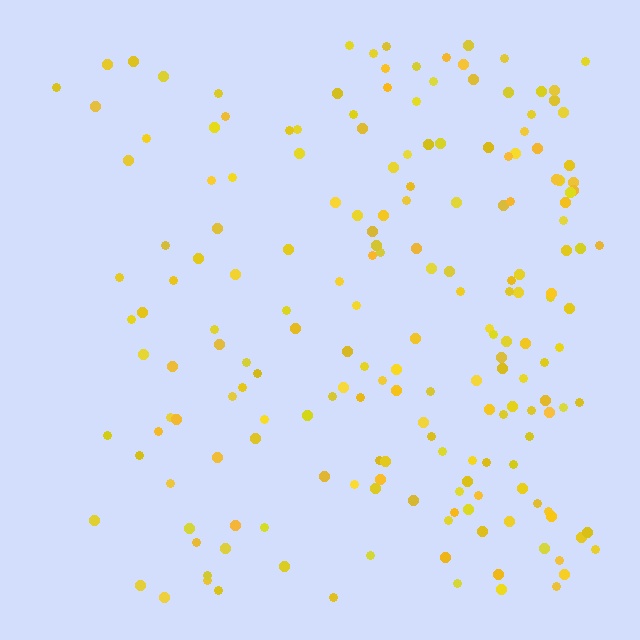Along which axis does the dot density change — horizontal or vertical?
Horizontal.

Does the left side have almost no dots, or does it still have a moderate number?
Still a moderate number, just noticeably fewer than the right.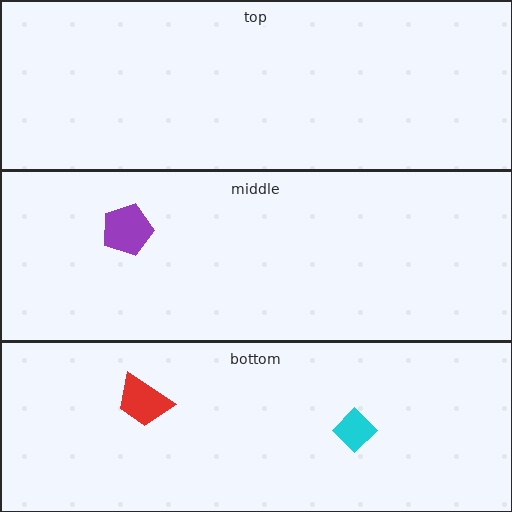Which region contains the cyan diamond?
The bottom region.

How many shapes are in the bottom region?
2.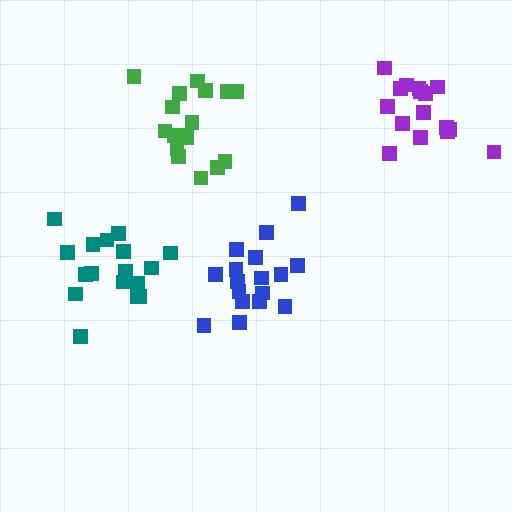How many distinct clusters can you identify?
There are 4 distinct clusters.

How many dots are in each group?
Group 1: 17 dots, Group 2: 17 dots, Group 3: 17 dots, Group 4: 16 dots (67 total).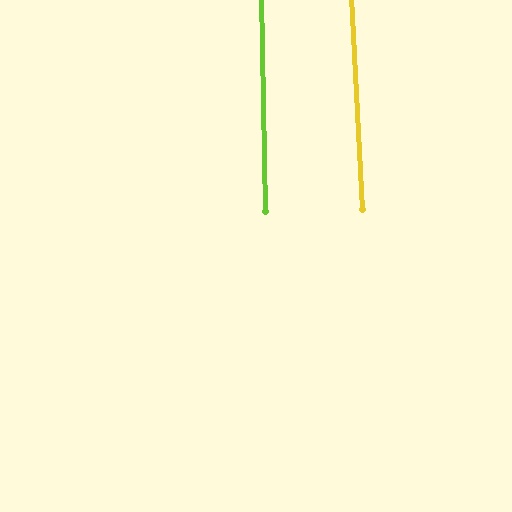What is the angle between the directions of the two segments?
Approximately 2 degrees.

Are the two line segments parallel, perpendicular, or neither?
Parallel — their directions differ by only 1.9°.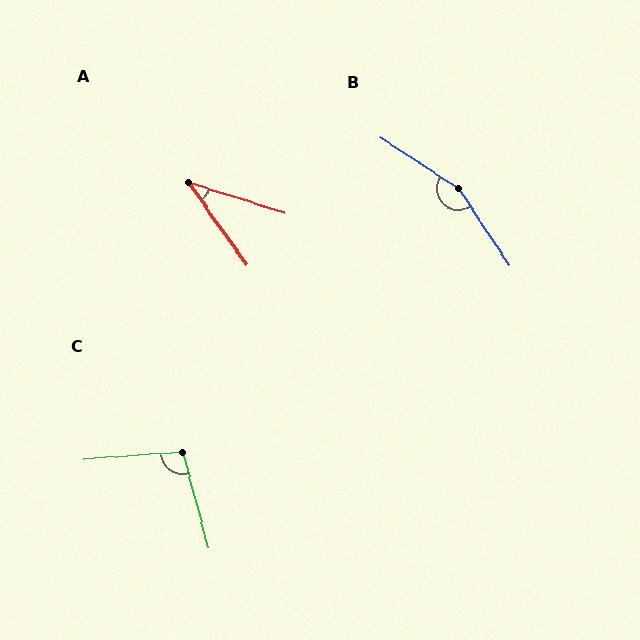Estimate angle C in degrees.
Approximately 101 degrees.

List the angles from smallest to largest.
A (37°), C (101°), B (156°).